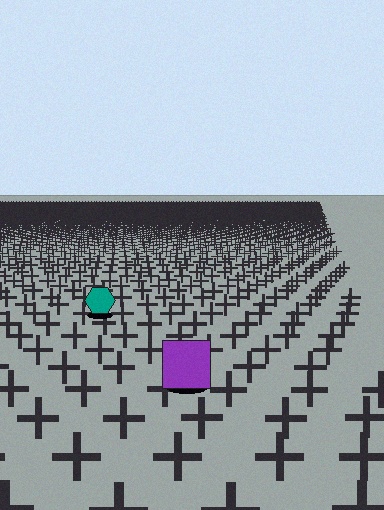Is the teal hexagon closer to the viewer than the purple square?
No. The purple square is closer — you can tell from the texture gradient: the ground texture is coarser near it.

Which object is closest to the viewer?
The purple square is closest. The texture marks near it are larger and more spread out.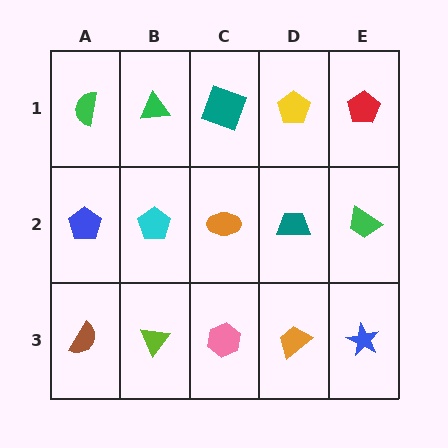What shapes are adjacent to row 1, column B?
A cyan pentagon (row 2, column B), a green semicircle (row 1, column A), a teal square (row 1, column C).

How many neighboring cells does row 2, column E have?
3.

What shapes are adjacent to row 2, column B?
A green triangle (row 1, column B), a lime triangle (row 3, column B), a blue pentagon (row 2, column A), an orange ellipse (row 2, column C).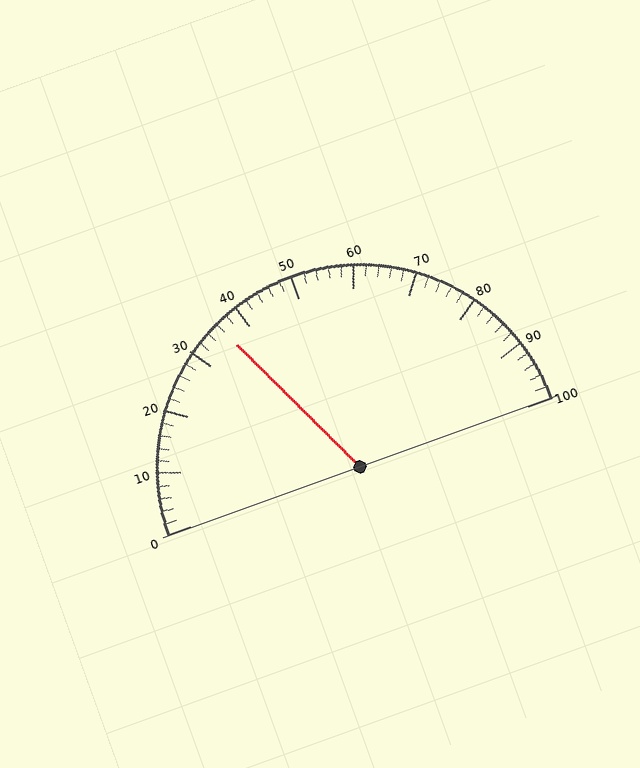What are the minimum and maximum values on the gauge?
The gauge ranges from 0 to 100.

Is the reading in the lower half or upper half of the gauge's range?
The reading is in the lower half of the range (0 to 100).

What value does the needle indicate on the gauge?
The needle indicates approximately 36.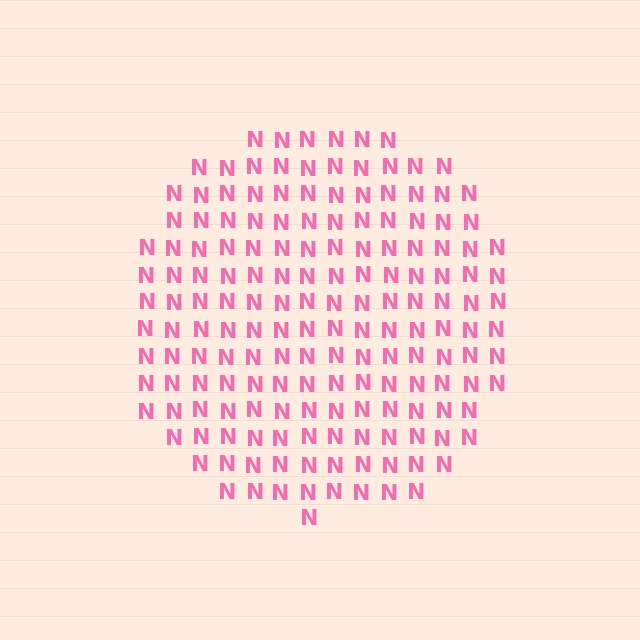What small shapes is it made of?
It is made of small letter N's.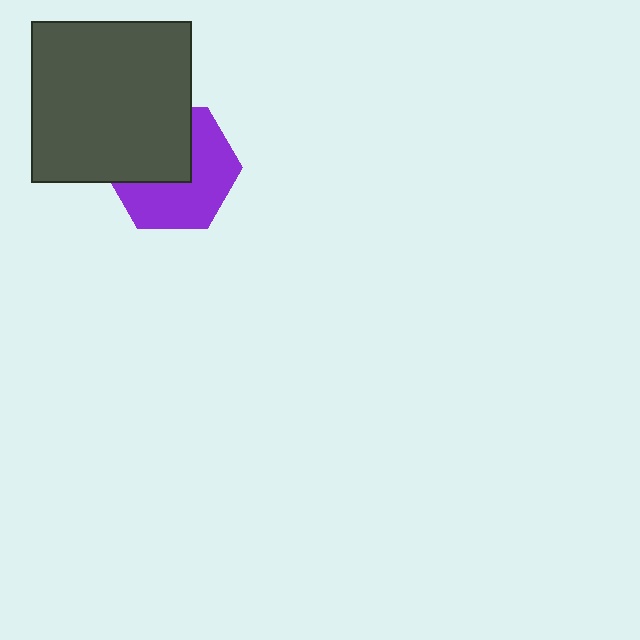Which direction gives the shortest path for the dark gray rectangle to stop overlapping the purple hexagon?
Moving toward the upper-left gives the shortest separation.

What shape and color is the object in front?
The object in front is a dark gray rectangle.